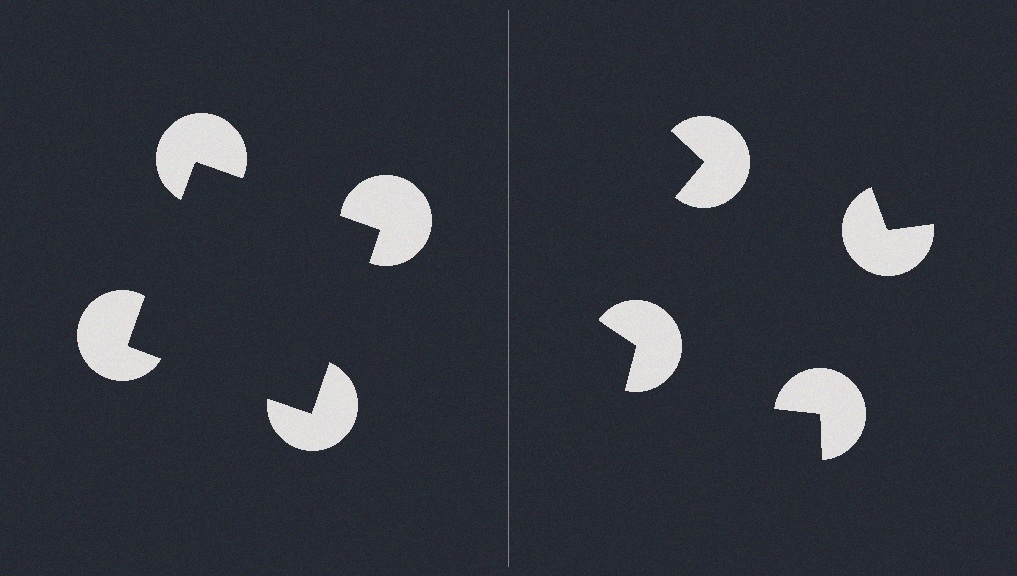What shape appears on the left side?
An illusory square.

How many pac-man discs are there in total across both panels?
8 — 4 on each side.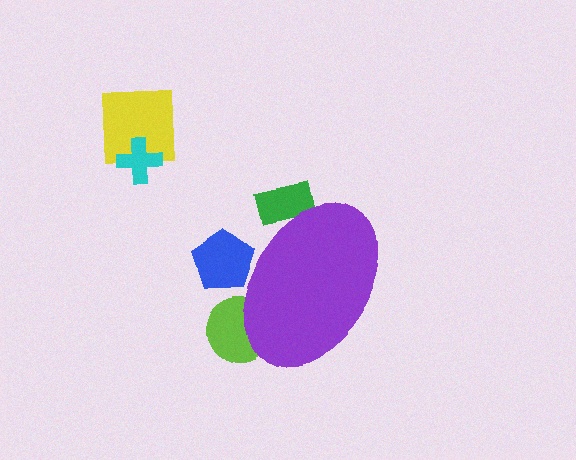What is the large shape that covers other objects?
A purple ellipse.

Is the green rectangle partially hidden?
Yes, the green rectangle is partially hidden behind the purple ellipse.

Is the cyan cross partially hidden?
No, the cyan cross is fully visible.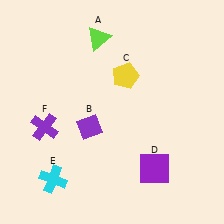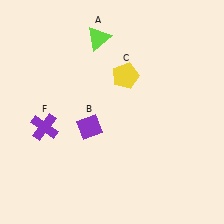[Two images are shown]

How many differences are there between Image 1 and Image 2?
There are 2 differences between the two images.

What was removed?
The purple square (D), the cyan cross (E) were removed in Image 2.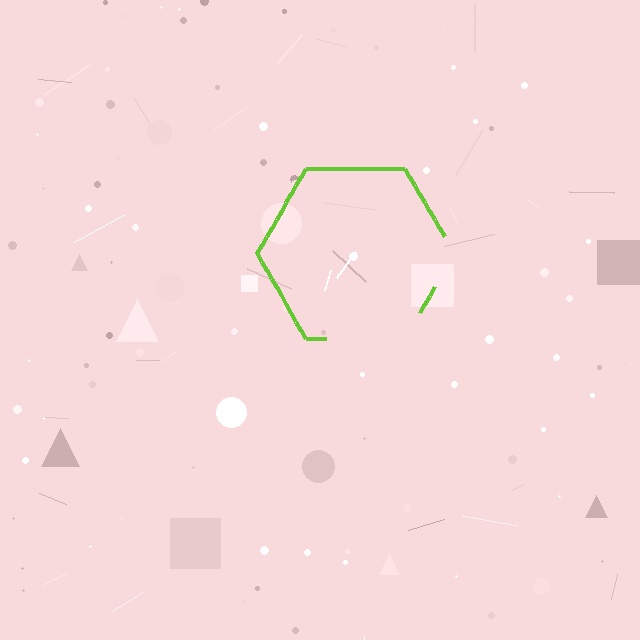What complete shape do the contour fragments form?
The contour fragments form a hexagon.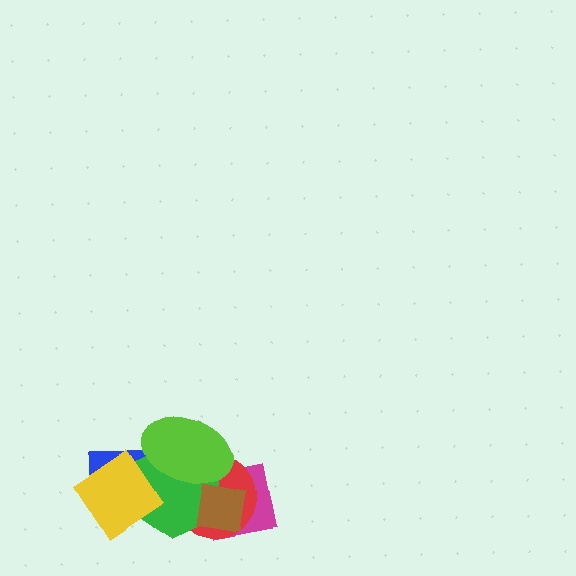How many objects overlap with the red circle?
4 objects overlap with the red circle.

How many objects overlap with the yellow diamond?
3 objects overlap with the yellow diamond.